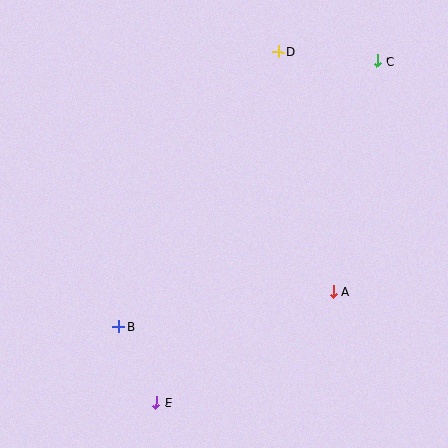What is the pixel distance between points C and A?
The distance between C and A is 235 pixels.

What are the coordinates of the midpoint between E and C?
The midpoint between E and C is at (267, 232).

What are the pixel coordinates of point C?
Point C is at (378, 61).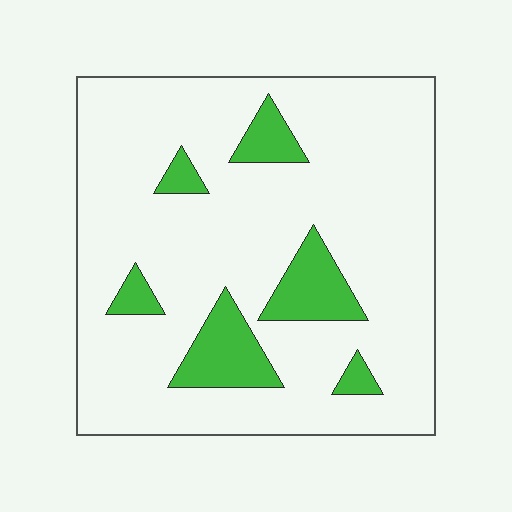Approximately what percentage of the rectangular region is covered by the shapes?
Approximately 15%.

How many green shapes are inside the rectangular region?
6.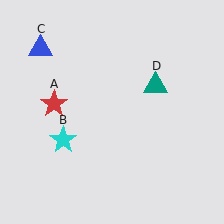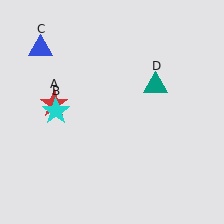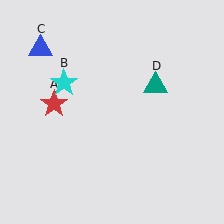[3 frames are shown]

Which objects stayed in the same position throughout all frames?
Red star (object A) and blue triangle (object C) and teal triangle (object D) remained stationary.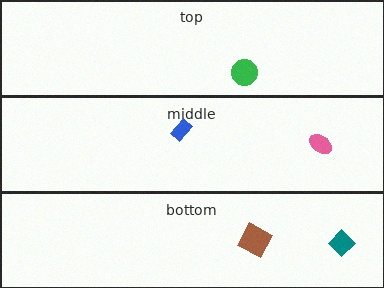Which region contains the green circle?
The top region.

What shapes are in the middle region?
The pink ellipse, the blue rectangle.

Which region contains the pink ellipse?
The middle region.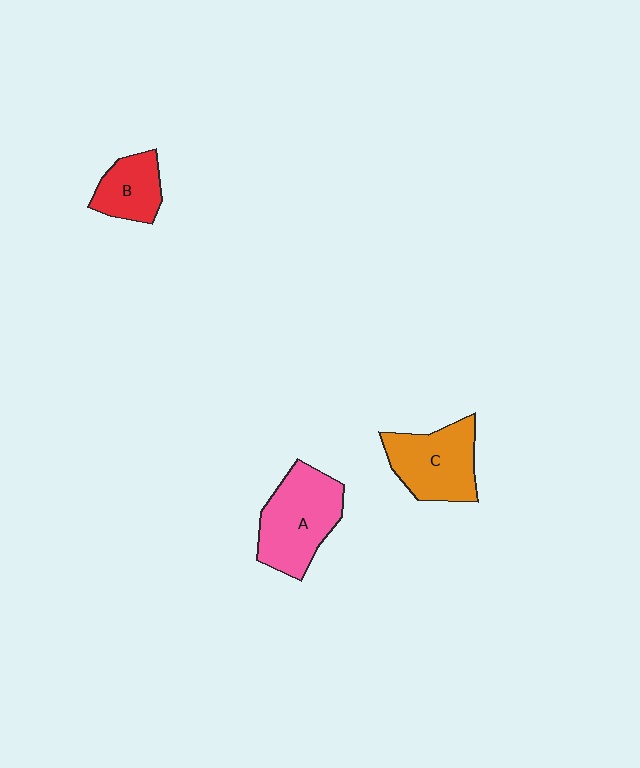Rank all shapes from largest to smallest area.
From largest to smallest: A (pink), C (orange), B (red).